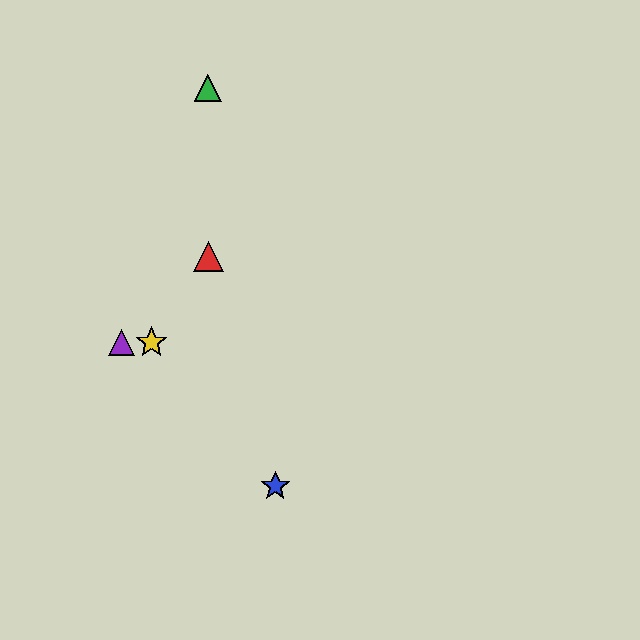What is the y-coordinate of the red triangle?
The red triangle is at y≈257.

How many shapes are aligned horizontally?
2 shapes (the yellow star, the purple triangle) are aligned horizontally.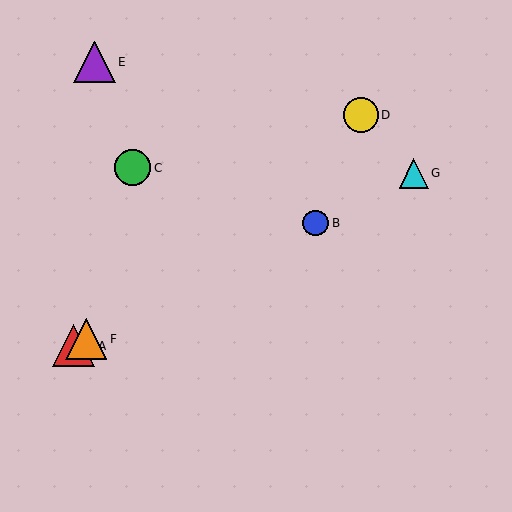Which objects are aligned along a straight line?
Objects A, B, F, G are aligned along a straight line.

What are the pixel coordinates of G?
Object G is at (414, 173).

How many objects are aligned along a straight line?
4 objects (A, B, F, G) are aligned along a straight line.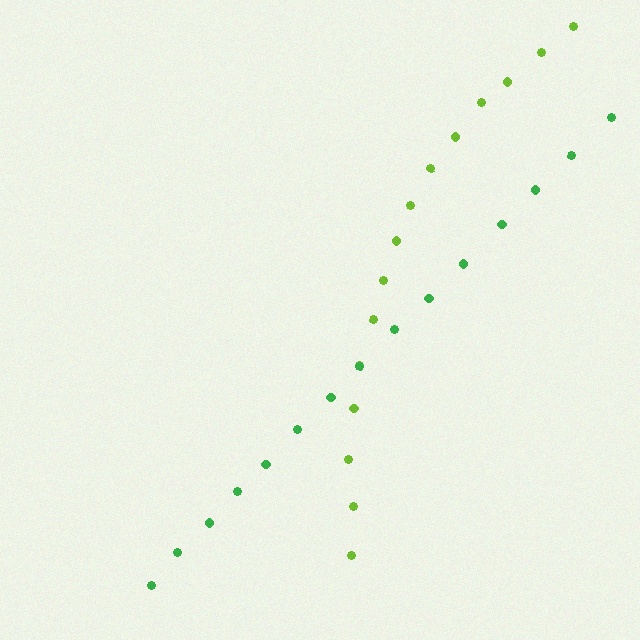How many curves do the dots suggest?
There are 2 distinct paths.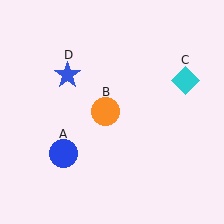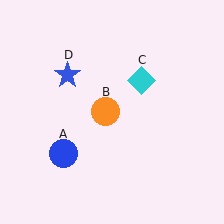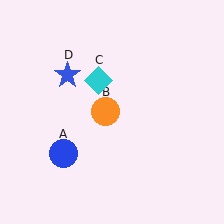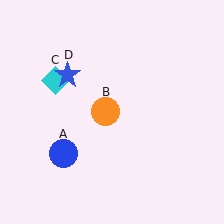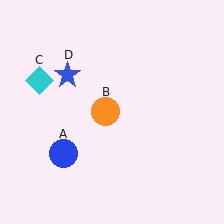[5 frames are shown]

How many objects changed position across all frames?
1 object changed position: cyan diamond (object C).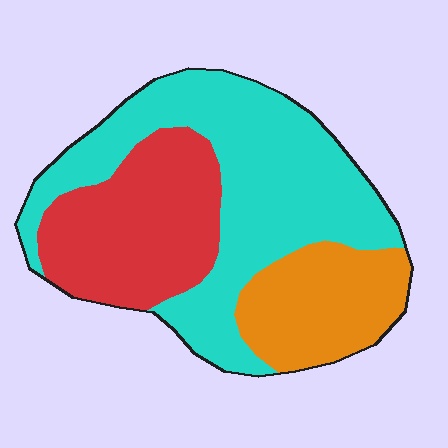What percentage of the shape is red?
Red covers about 30% of the shape.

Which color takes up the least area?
Orange, at roughly 20%.